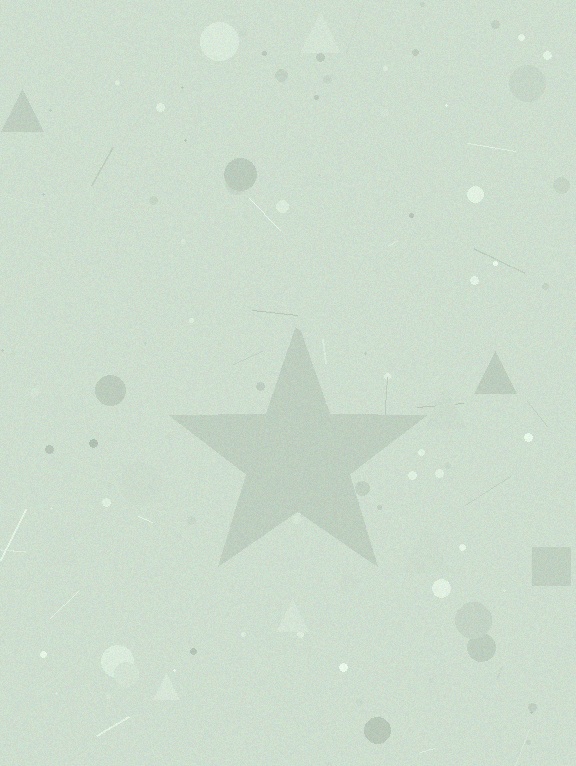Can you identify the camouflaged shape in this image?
The camouflaged shape is a star.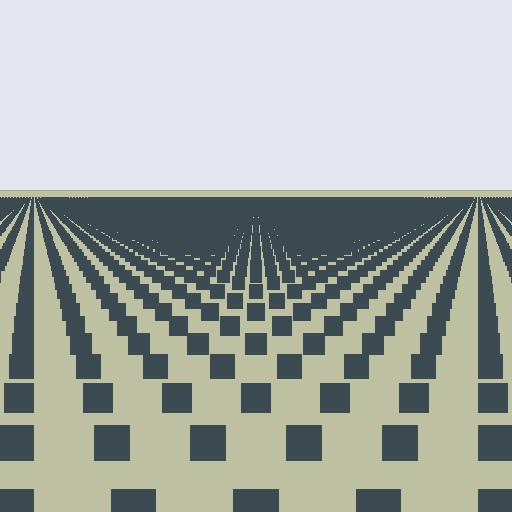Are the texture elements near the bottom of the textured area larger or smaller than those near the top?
Larger. Near the bottom, elements are closer to the viewer and appear at a bigger on-screen size.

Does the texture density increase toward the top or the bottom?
Density increases toward the top.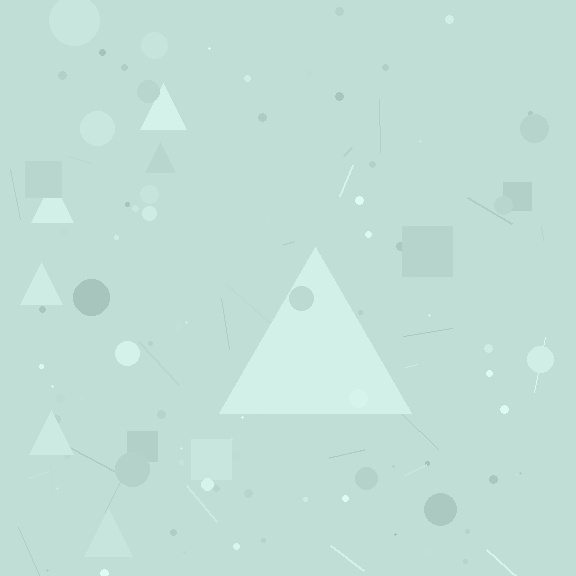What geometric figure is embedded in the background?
A triangle is embedded in the background.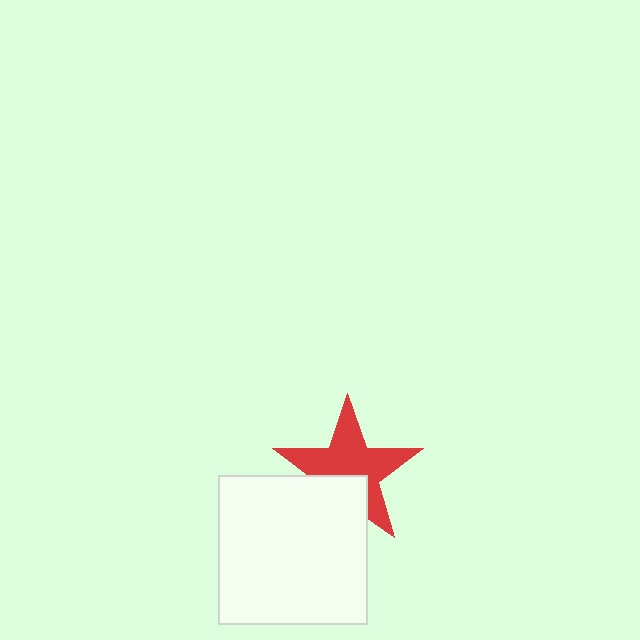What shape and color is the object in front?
The object in front is a white square.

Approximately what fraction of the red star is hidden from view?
Roughly 31% of the red star is hidden behind the white square.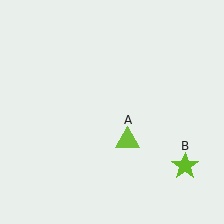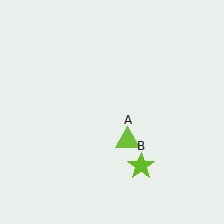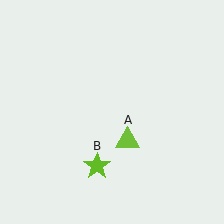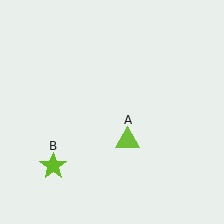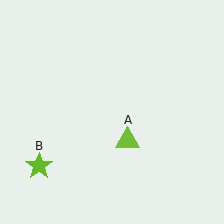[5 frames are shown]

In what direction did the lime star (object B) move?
The lime star (object B) moved left.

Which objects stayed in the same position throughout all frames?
Lime triangle (object A) remained stationary.